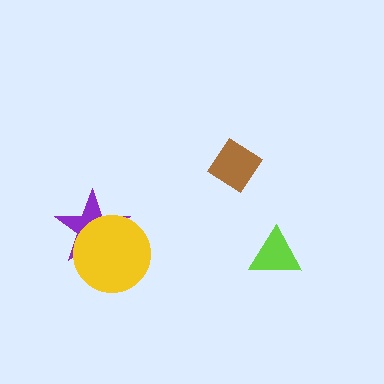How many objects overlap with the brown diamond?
0 objects overlap with the brown diamond.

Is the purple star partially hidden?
Yes, it is partially covered by another shape.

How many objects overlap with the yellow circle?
1 object overlaps with the yellow circle.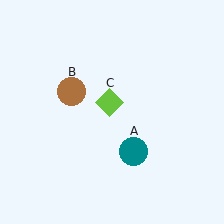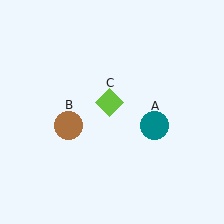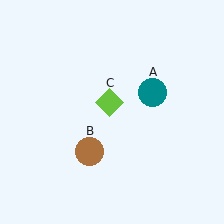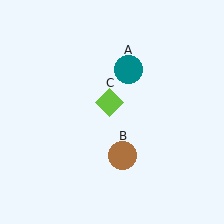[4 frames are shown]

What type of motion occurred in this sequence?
The teal circle (object A), brown circle (object B) rotated counterclockwise around the center of the scene.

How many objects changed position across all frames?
2 objects changed position: teal circle (object A), brown circle (object B).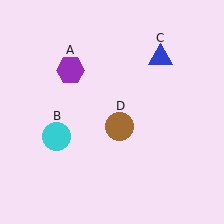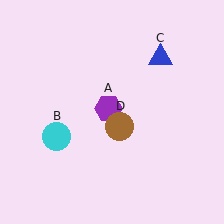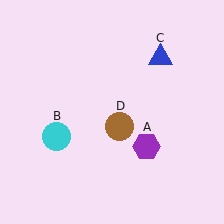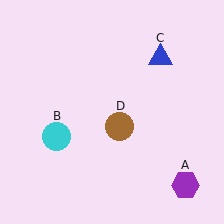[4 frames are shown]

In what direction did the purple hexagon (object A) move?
The purple hexagon (object A) moved down and to the right.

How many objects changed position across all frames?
1 object changed position: purple hexagon (object A).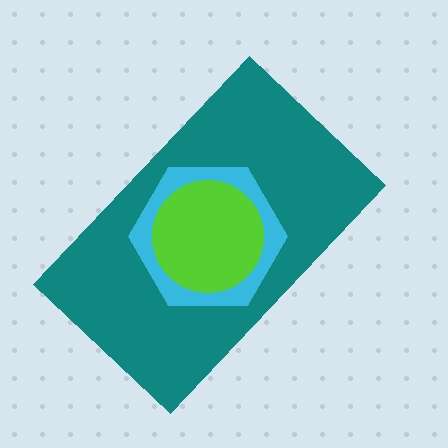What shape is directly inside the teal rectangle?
The cyan hexagon.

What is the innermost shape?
The lime circle.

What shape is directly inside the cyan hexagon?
The lime circle.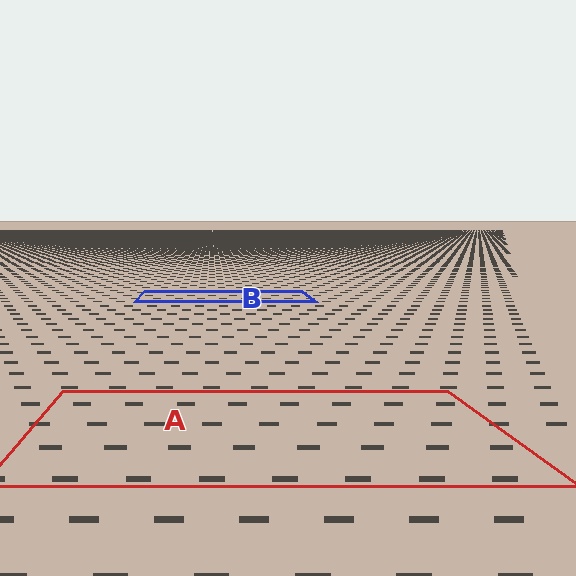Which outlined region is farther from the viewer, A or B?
Region B is farther from the viewer — the texture elements inside it appear smaller and more densely packed.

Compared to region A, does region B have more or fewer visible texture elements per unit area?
Region B has more texture elements per unit area — they are packed more densely because it is farther away.